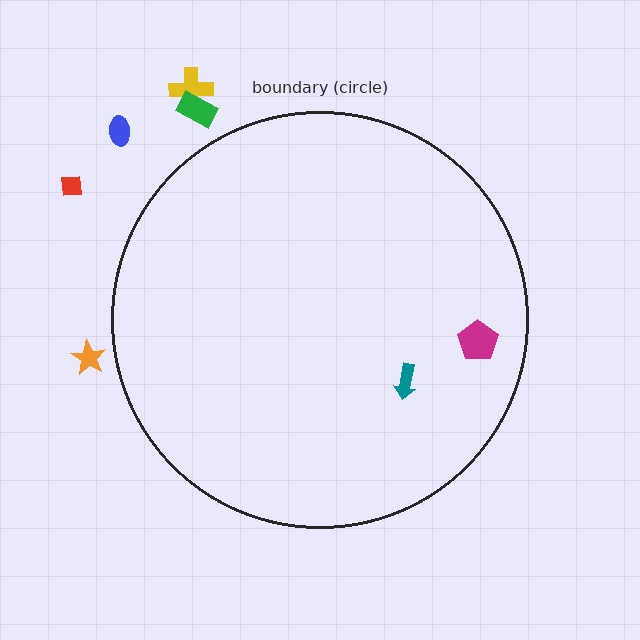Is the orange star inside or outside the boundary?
Outside.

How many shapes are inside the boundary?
2 inside, 5 outside.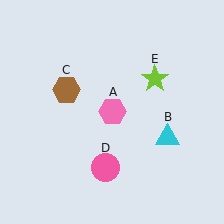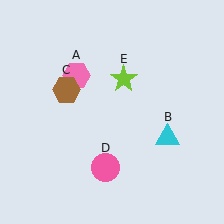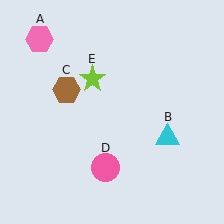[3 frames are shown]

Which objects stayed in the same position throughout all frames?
Cyan triangle (object B) and brown hexagon (object C) and pink circle (object D) remained stationary.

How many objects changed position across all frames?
2 objects changed position: pink hexagon (object A), lime star (object E).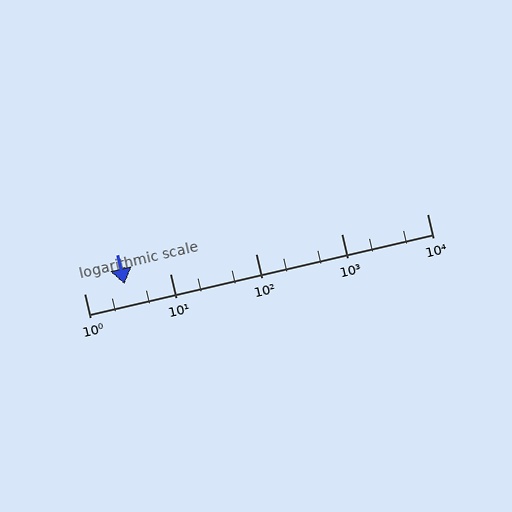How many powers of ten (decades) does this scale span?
The scale spans 4 decades, from 1 to 10000.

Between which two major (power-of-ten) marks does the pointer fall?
The pointer is between 1 and 10.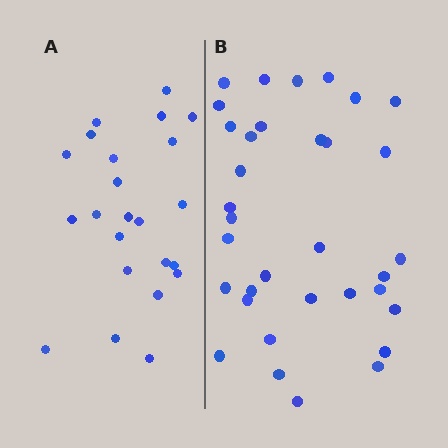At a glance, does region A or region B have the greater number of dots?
Region B (the right region) has more dots.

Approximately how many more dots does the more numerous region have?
Region B has roughly 12 or so more dots than region A.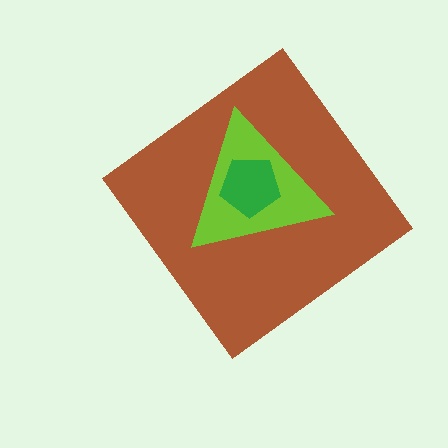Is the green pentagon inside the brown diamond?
Yes.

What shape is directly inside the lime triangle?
The green pentagon.